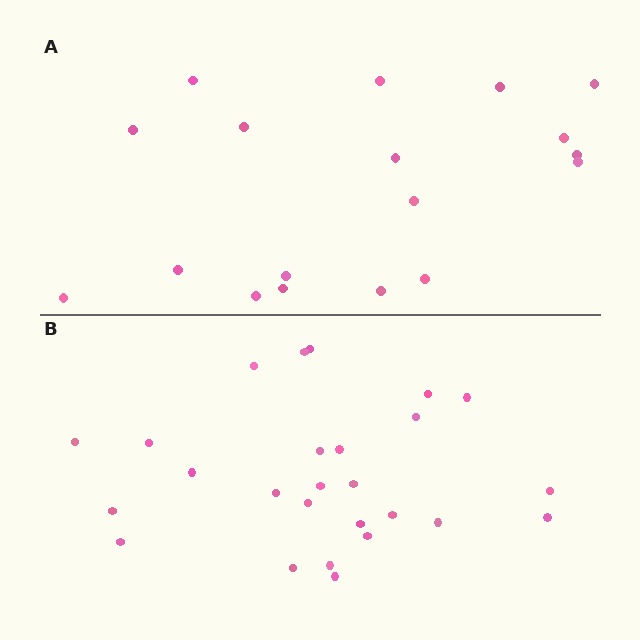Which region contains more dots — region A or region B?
Region B (the bottom region) has more dots.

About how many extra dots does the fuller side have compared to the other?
Region B has roughly 8 or so more dots than region A.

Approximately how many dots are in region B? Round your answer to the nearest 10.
About 30 dots. (The exact count is 26, which rounds to 30.)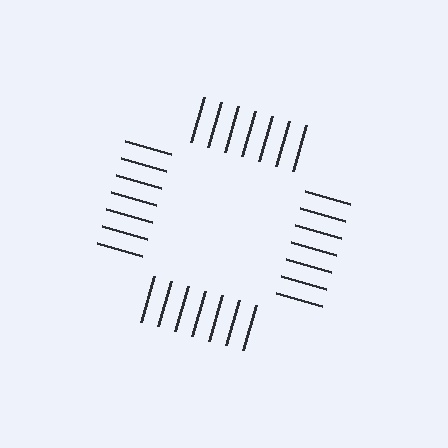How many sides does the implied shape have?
4 sides — the line-ends trace a square.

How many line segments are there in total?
28 — 7 along each of the 4 edges.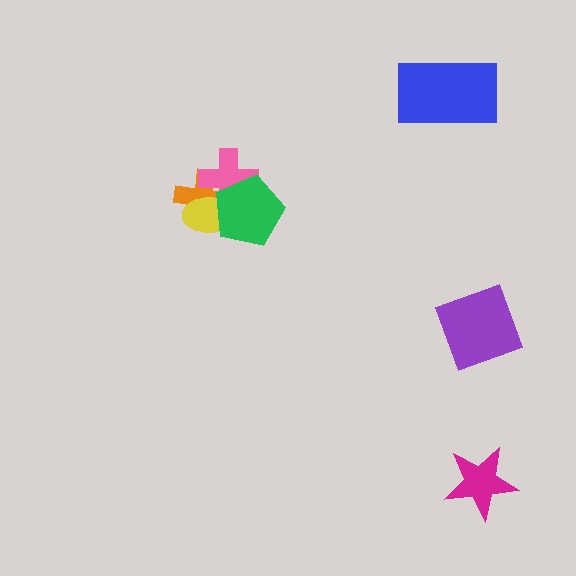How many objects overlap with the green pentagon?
3 objects overlap with the green pentagon.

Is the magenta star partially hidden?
No, no other shape covers it.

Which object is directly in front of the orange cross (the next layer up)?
The yellow ellipse is directly in front of the orange cross.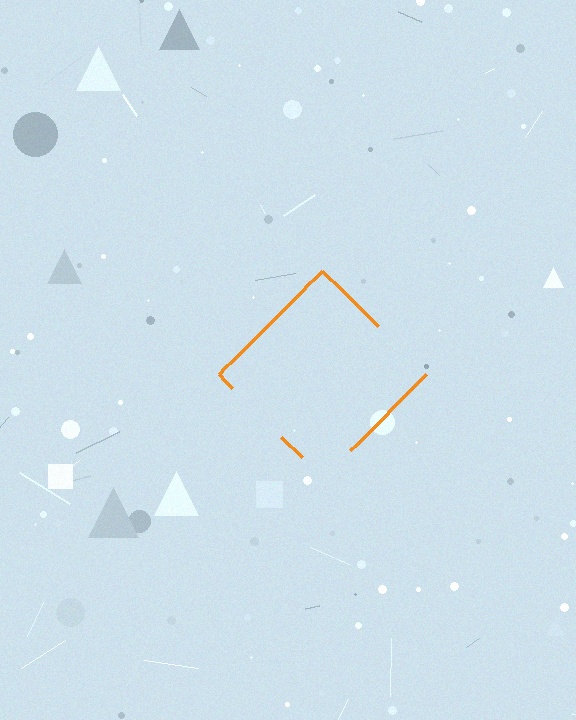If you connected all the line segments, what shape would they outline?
They would outline a diamond.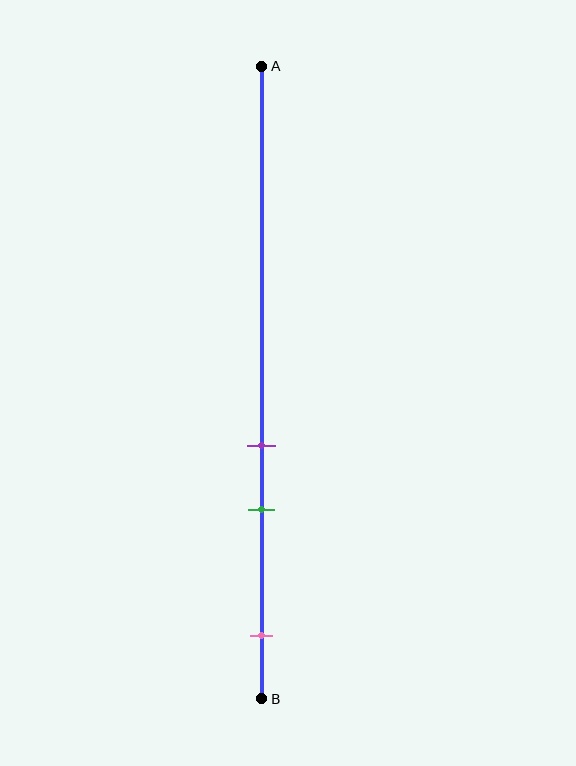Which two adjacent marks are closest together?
The purple and green marks are the closest adjacent pair.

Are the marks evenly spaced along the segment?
No, the marks are not evenly spaced.